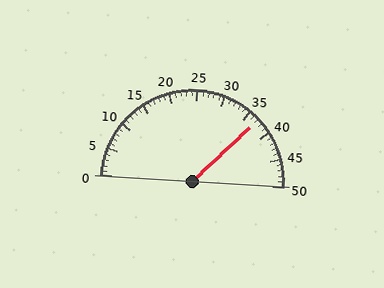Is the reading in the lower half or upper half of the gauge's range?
The reading is in the upper half of the range (0 to 50).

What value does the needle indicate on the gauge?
The needle indicates approximately 37.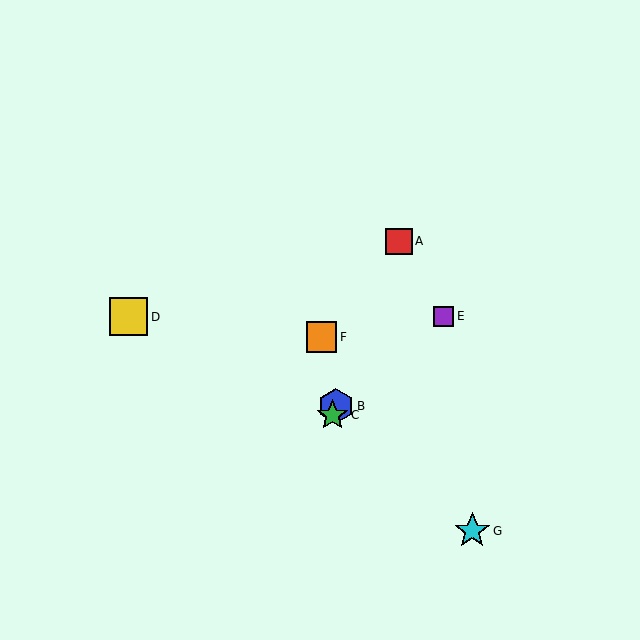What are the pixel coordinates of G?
Object G is at (472, 531).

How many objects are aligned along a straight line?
3 objects (A, B, C) are aligned along a straight line.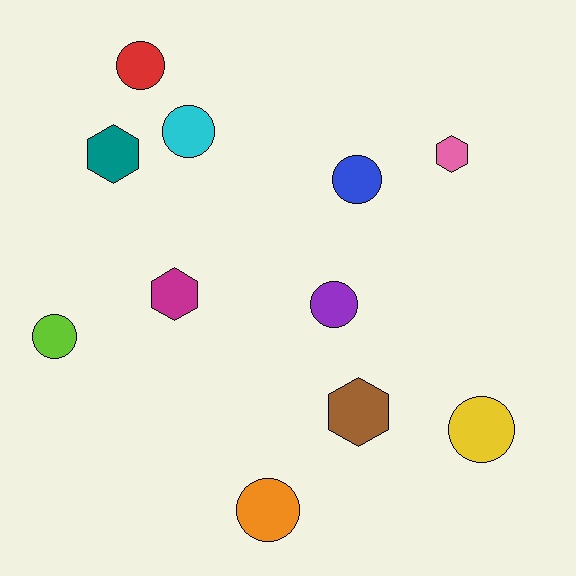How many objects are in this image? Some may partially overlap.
There are 11 objects.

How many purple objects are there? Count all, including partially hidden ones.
There is 1 purple object.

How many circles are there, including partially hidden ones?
There are 7 circles.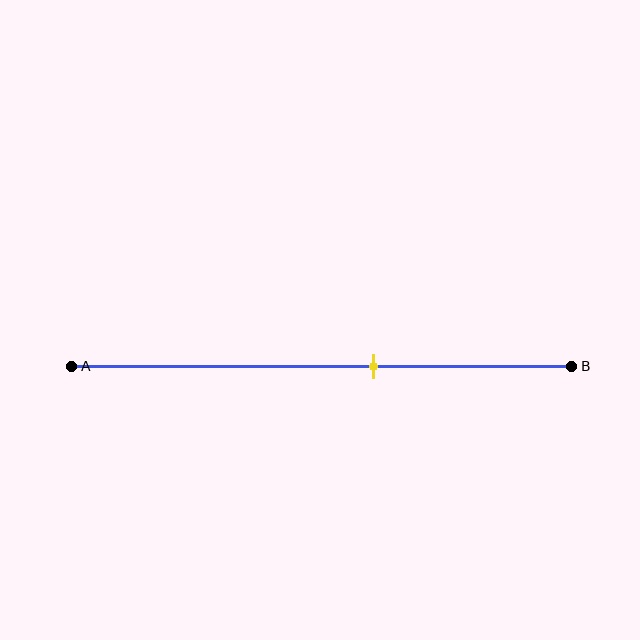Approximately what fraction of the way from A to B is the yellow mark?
The yellow mark is approximately 60% of the way from A to B.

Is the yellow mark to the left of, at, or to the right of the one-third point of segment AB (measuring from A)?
The yellow mark is to the right of the one-third point of segment AB.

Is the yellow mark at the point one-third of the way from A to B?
No, the mark is at about 60% from A, not at the 33% one-third point.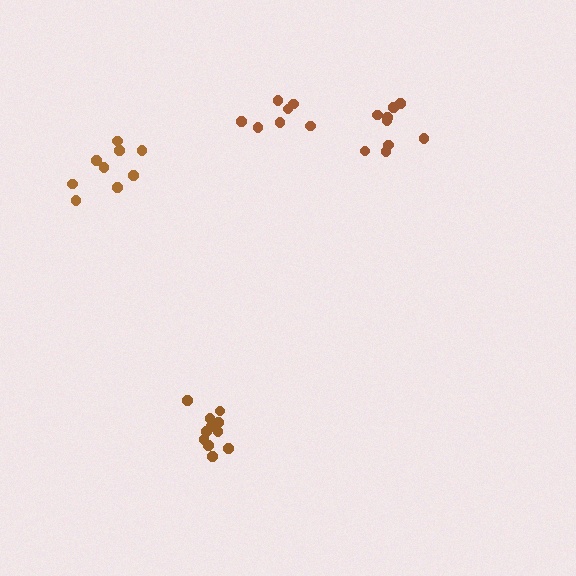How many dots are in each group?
Group 1: 7 dots, Group 2: 9 dots, Group 3: 9 dots, Group 4: 12 dots (37 total).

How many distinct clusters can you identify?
There are 4 distinct clusters.